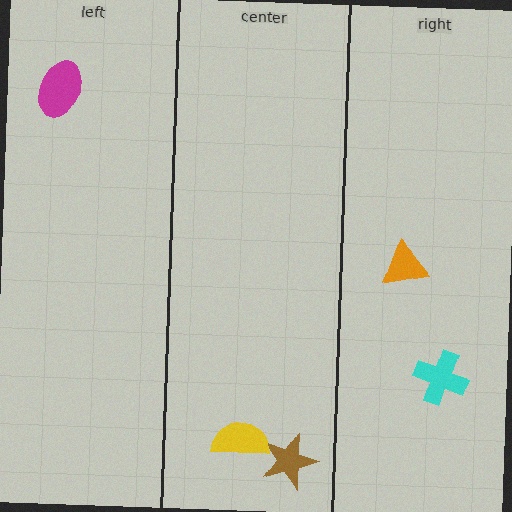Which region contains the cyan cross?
The right region.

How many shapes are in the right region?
2.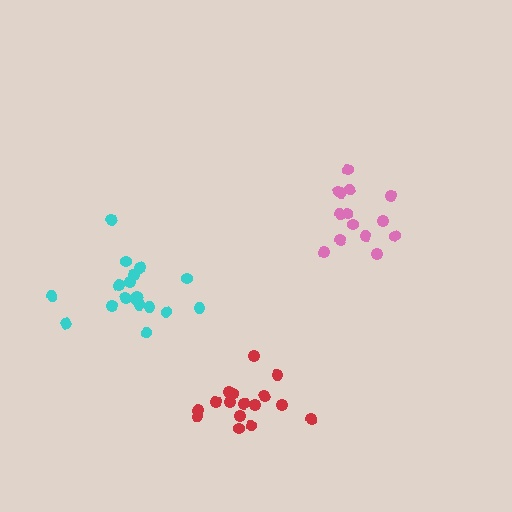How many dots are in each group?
Group 1: 15 dots, Group 2: 18 dots, Group 3: 16 dots (49 total).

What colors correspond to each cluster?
The clusters are colored: pink, cyan, red.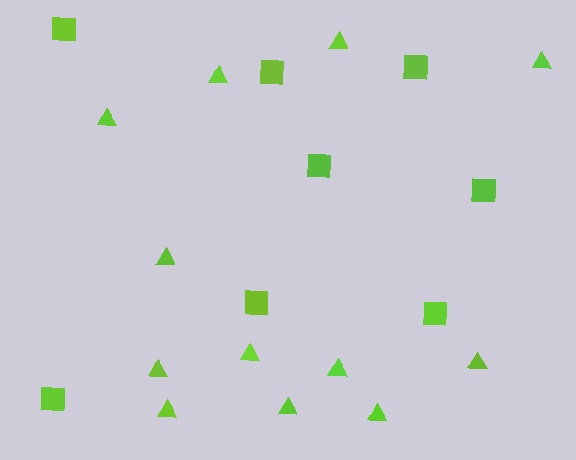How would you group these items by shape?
There are 2 groups: one group of squares (8) and one group of triangles (12).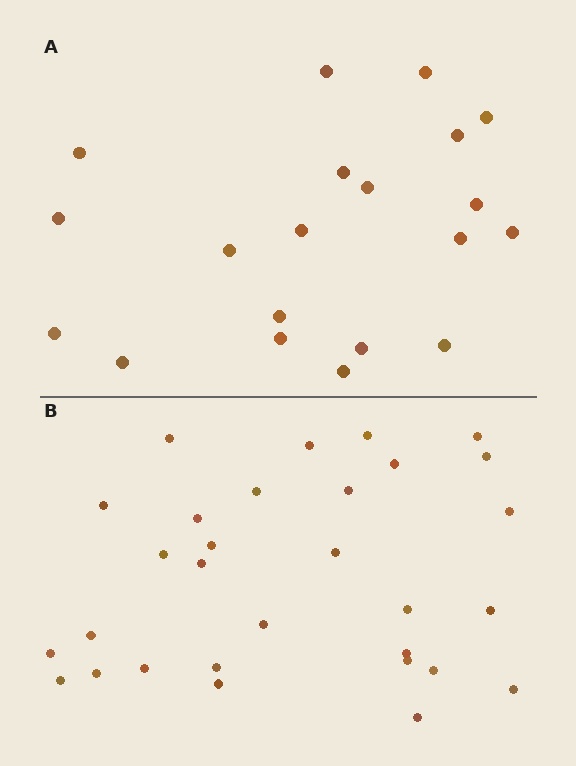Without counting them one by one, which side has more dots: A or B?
Region B (the bottom region) has more dots.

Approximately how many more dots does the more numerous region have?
Region B has roughly 10 or so more dots than region A.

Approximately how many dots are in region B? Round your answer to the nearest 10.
About 30 dots.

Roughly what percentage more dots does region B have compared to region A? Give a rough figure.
About 50% more.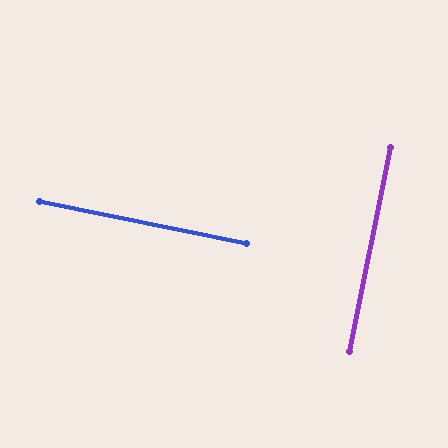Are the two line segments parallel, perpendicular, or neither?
Perpendicular — they meet at approximately 90°.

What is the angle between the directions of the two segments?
Approximately 90 degrees.